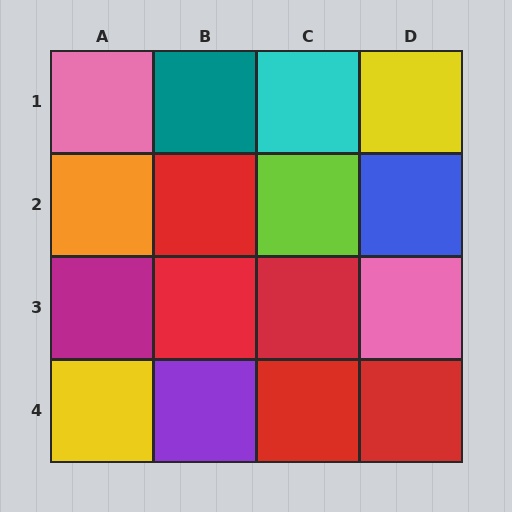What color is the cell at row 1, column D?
Yellow.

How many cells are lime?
1 cell is lime.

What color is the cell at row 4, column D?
Red.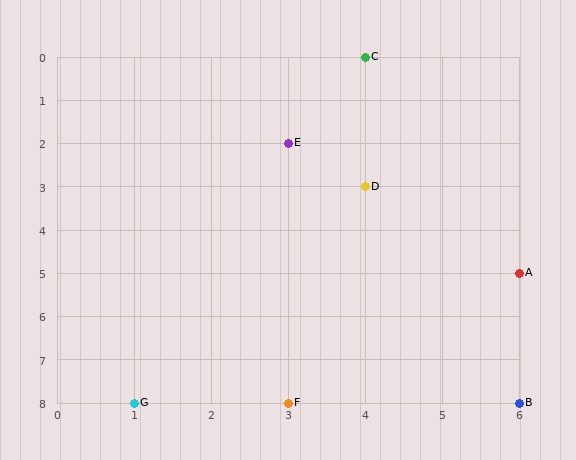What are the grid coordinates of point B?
Point B is at grid coordinates (6, 8).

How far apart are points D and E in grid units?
Points D and E are 1 column and 1 row apart (about 1.4 grid units diagonally).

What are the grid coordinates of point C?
Point C is at grid coordinates (4, 0).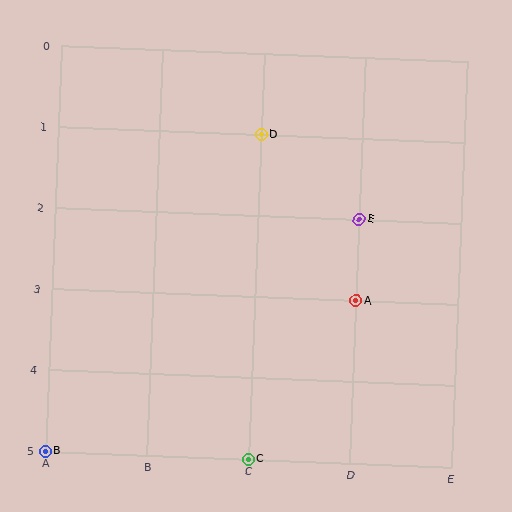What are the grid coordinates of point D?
Point D is at grid coordinates (C, 1).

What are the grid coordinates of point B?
Point B is at grid coordinates (A, 5).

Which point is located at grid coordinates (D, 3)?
Point A is at (D, 3).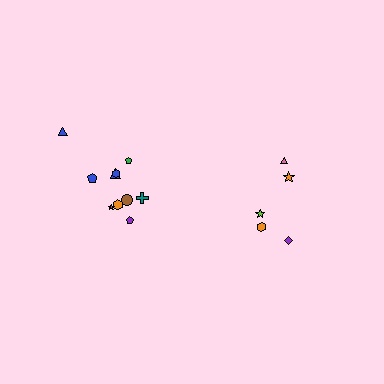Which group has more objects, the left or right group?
The left group.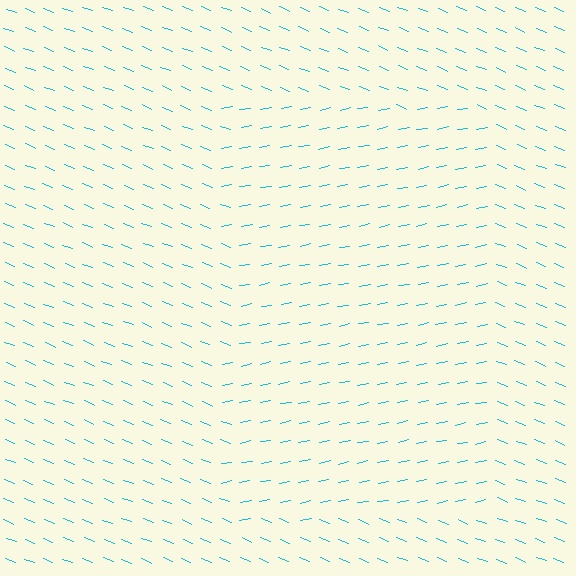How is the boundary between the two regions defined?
The boundary is defined purely by a change in line orientation (approximately 33 degrees difference). All lines are the same color and thickness.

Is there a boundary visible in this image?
Yes, there is a texture boundary formed by a change in line orientation.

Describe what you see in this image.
The image is filled with small cyan line segments. A rectangle region in the image has lines oriented differently from the surrounding lines, creating a visible texture boundary.